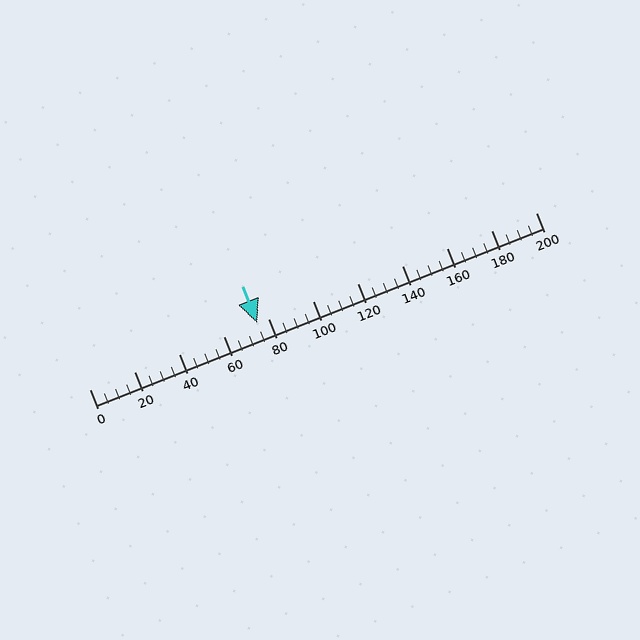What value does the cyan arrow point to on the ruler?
The cyan arrow points to approximately 75.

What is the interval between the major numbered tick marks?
The major tick marks are spaced 20 units apart.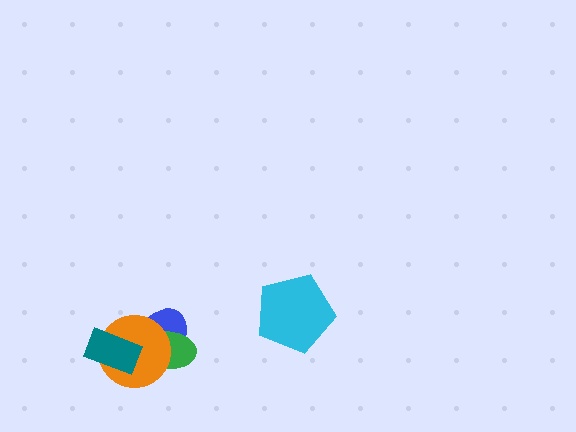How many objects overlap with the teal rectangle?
2 objects overlap with the teal rectangle.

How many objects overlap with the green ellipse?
2 objects overlap with the green ellipse.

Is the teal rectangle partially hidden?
No, no other shape covers it.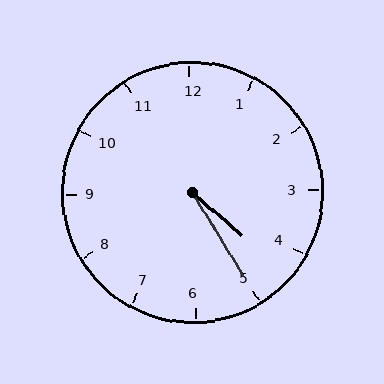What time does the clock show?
4:25.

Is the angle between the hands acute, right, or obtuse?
It is acute.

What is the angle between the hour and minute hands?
Approximately 18 degrees.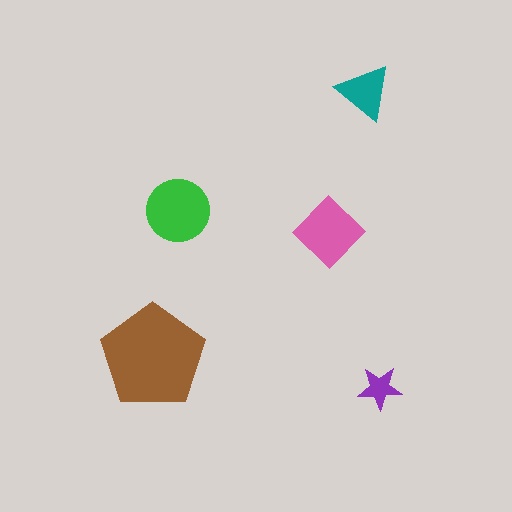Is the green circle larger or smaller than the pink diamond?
Larger.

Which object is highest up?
The teal triangle is topmost.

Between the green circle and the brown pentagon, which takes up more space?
The brown pentagon.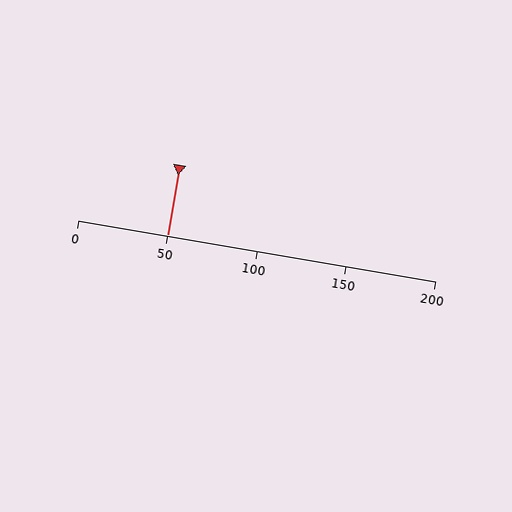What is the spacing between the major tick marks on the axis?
The major ticks are spaced 50 apart.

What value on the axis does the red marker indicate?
The marker indicates approximately 50.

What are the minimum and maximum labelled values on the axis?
The axis runs from 0 to 200.